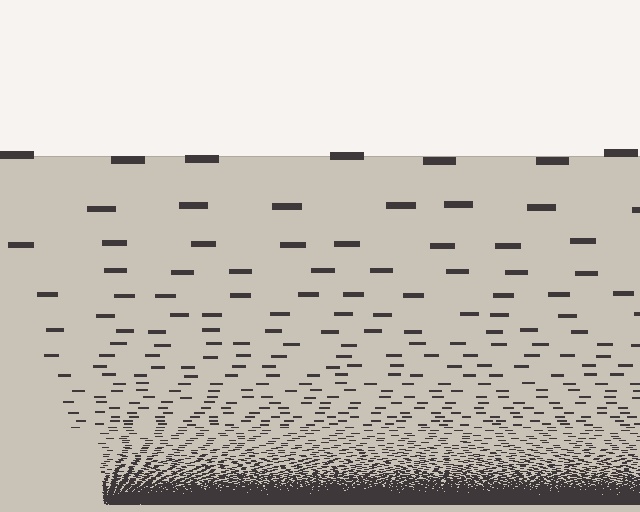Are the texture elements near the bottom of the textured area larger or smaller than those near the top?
Smaller. The gradient is inverted — elements near the bottom are smaller and denser.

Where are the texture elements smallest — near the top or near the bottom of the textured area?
Near the bottom.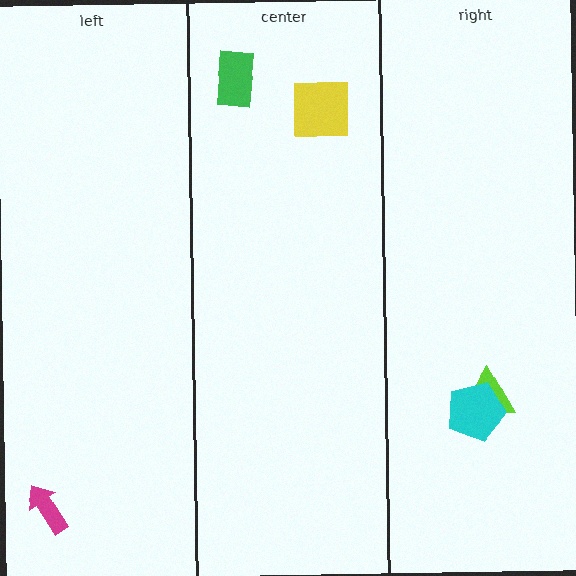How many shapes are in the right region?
2.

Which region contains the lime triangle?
The right region.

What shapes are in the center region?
The green rectangle, the yellow square.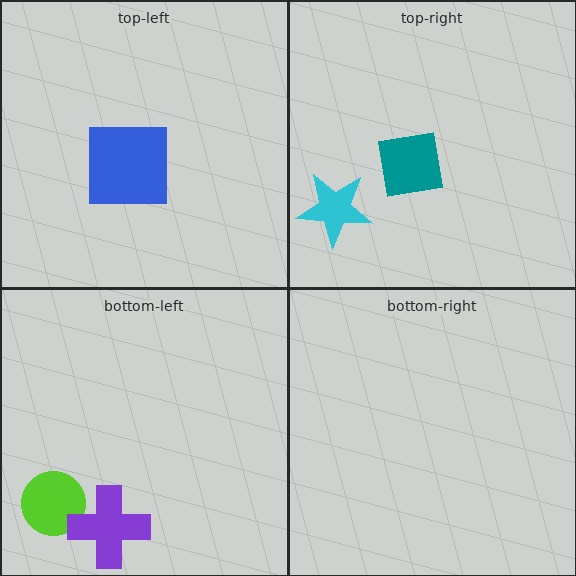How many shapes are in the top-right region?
2.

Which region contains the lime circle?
The bottom-left region.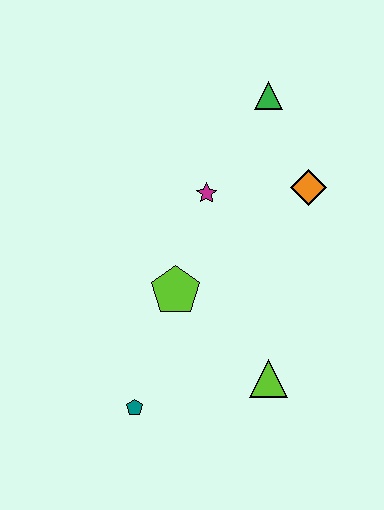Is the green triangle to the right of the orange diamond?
No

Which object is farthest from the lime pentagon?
The green triangle is farthest from the lime pentagon.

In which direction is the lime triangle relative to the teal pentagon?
The lime triangle is to the right of the teal pentagon.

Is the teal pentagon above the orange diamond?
No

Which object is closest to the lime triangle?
The lime pentagon is closest to the lime triangle.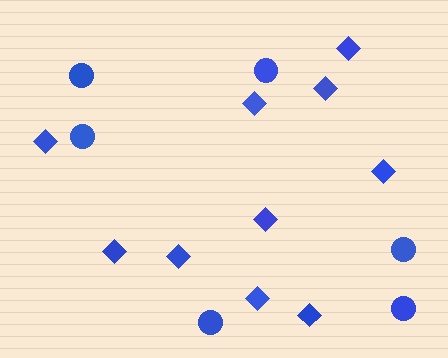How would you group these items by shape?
There are 2 groups: one group of circles (6) and one group of diamonds (10).